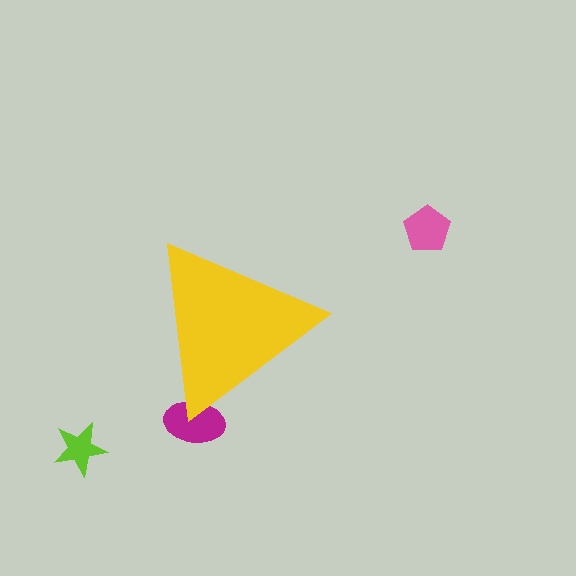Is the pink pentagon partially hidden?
No, the pink pentagon is fully visible.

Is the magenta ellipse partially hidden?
Yes, the magenta ellipse is partially hidden behind the yellow triangle.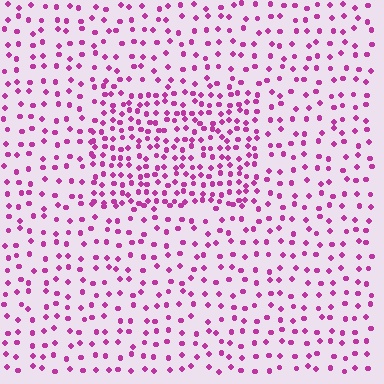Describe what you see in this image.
The image contains small magenta elements arranged at two different densities. A rectangle-shaped region is visible where the elements are more densely packed than the surrounding area.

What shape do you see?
I see a rectangle.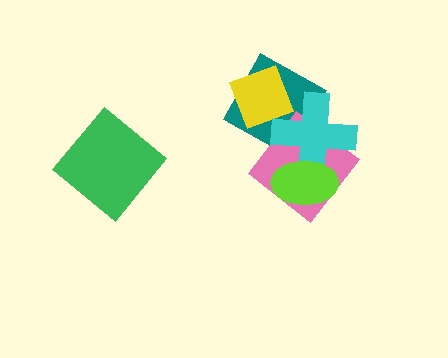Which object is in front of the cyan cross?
The lime ellipse is in front of the cyan cross.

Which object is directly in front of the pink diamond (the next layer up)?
The cyan cross is directly in front of the pink diamond.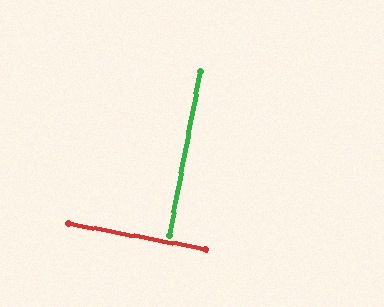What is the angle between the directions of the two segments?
Approximately 90 degrees.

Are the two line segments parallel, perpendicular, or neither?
Perpendicular — they meet at approximately 90°.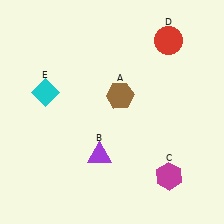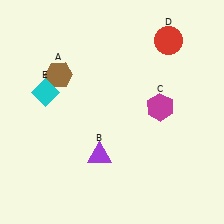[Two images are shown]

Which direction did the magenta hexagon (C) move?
The magenta hexagon (C) moved up.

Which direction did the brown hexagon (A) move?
The brown hexagon (A) moved left.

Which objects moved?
The objects that moved are: the brown hexagon (A), the magenta hexagon (C).